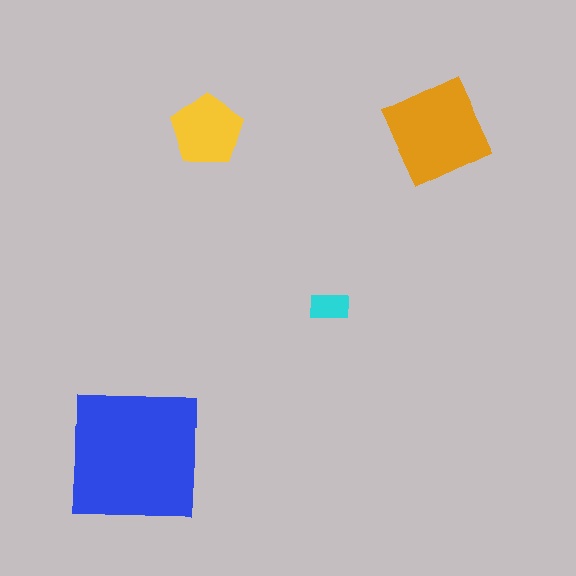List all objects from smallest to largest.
The cyan rectangle, the yellow pentagon, the orange diamond, the blue square.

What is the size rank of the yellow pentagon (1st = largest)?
3rd.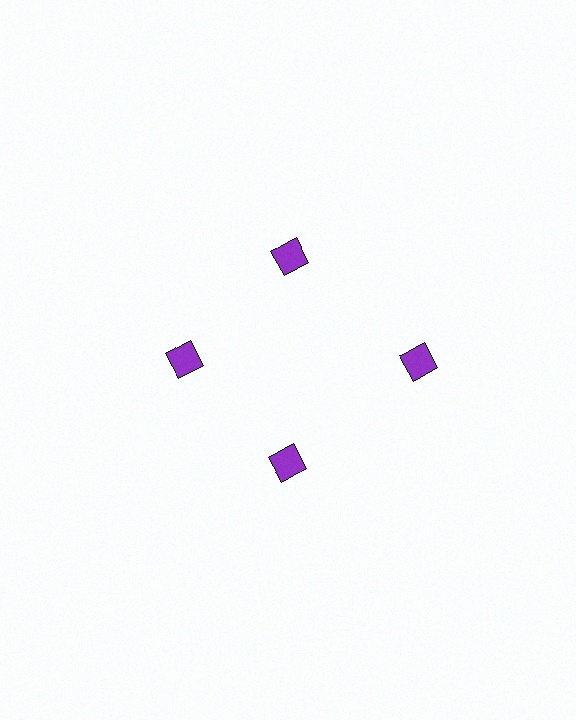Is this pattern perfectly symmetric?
No. The 4 purple diamonds are arranged in a ring, but one element near the 3 o'clock position is pushed outward from the center, breaking the 4-fold rotational symmetry.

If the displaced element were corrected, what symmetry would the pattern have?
It would have 4-fold rotational symmetry — the pattern would map onto itself every 90 degrees.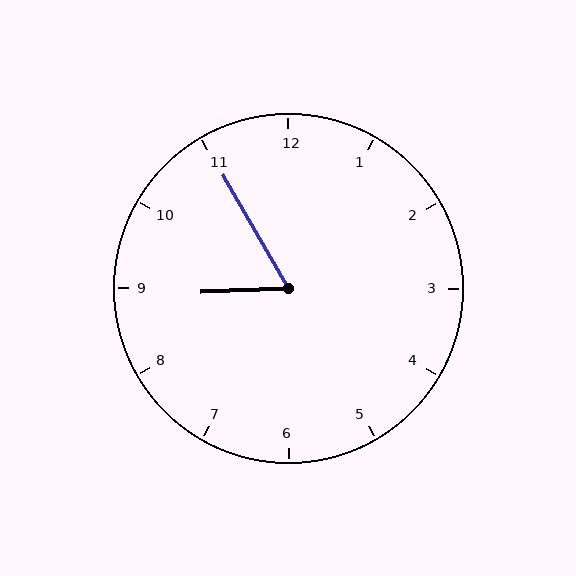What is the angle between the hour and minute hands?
Approximately 62 degrees.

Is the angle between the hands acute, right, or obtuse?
It is acute.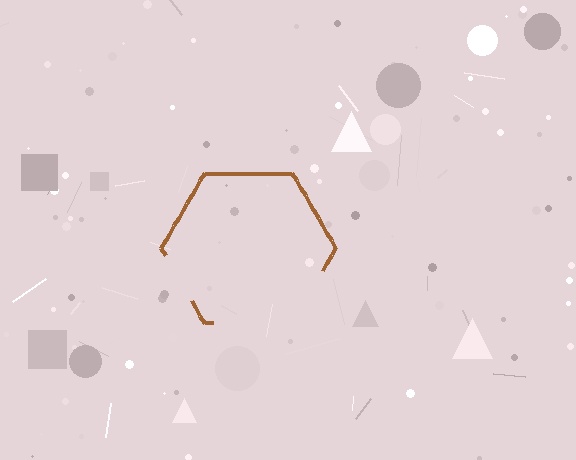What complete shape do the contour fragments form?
The contour fragments form a hexagon.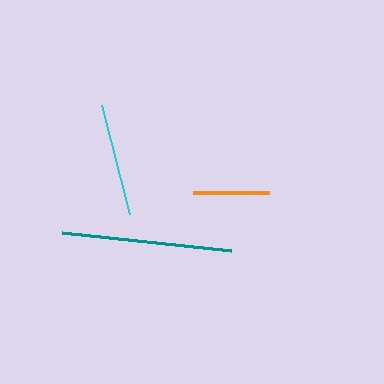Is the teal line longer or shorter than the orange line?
The teal line is longer than the orange line.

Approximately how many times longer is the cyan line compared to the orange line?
The cyan line is approximately 1.5 times the length of the orange line.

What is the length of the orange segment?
The orange segment is approximately 76 pixels long.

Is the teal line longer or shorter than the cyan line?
The teal line is longer than the cyan line.